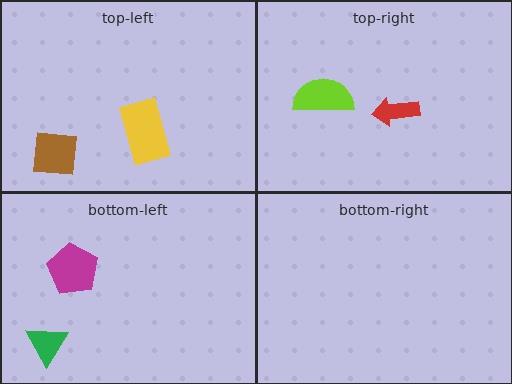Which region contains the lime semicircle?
The top-right region.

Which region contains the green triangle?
The bottom-left region.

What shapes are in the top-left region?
The yellow rectangle, the brown square.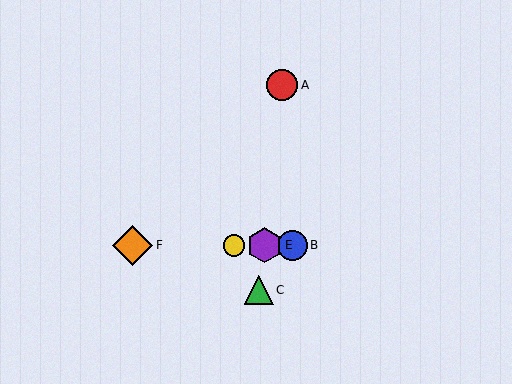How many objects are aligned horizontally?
4 objects (B, D, E, F) are aligned horizontally.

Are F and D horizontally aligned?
Yes, both are at y≈245.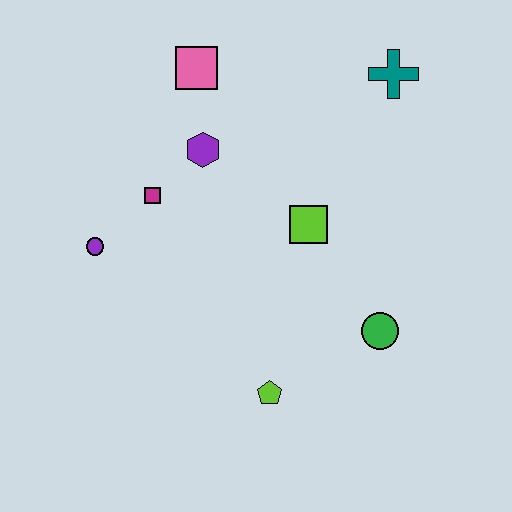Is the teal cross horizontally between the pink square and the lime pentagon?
No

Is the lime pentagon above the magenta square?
No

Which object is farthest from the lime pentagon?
The teal cross is farthest from the lime pentagon.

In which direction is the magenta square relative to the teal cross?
The magenta square is to the left of the teal cross.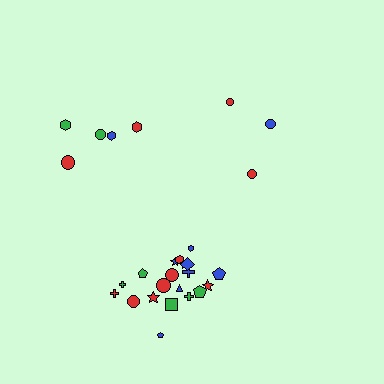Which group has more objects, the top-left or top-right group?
The top-left group.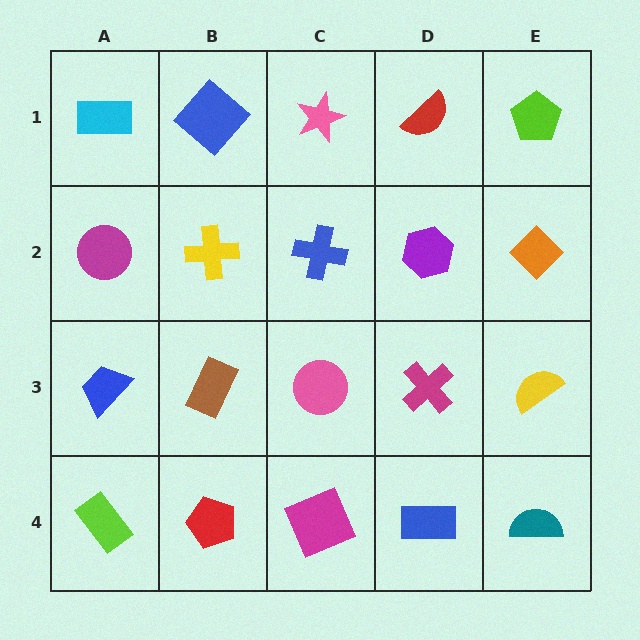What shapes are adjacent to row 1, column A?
A magenta circle (row 2, column A), a blue diamond (row 1, column B).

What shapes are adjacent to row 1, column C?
A blue cross (row 2, column C), a blue diamond (row 1, column B), a red semicircle (row 1, column D).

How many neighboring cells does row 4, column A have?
2.